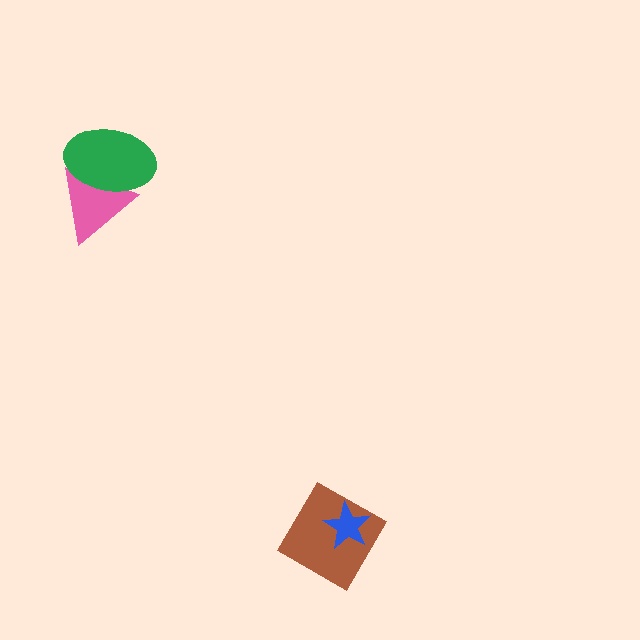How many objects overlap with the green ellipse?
1 object overlaps with the green ellipse.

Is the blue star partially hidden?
No, no other shape covers it.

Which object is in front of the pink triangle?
The green ellipse is in front of the pink triangle.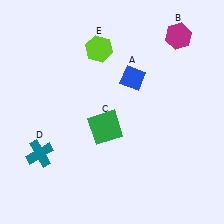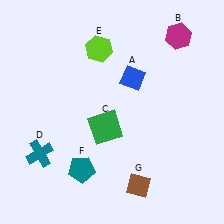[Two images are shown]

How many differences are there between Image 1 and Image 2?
There are 2 differences between the two images.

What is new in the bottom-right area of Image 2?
A brown diamond (G) was added in the bottom-right area of Image 2.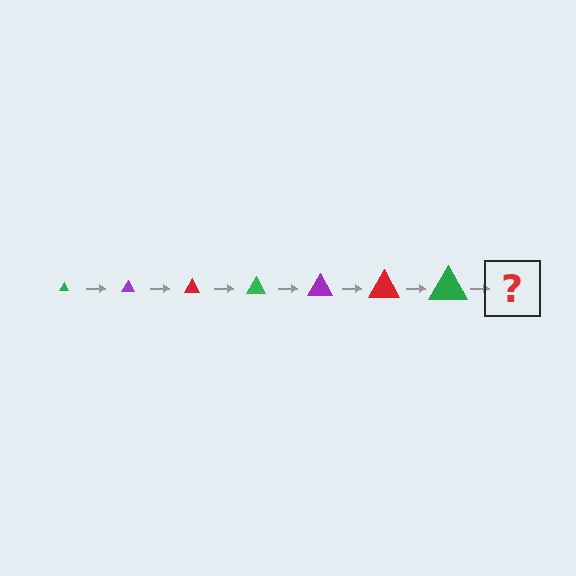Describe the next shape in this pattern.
It should be a purple triangle, larger than the previous one.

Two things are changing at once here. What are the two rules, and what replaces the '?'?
The two rules are that the triangle grows larger each step and the color cycles through green, purple, and red. The '?' should be a purple triangle, larger than the previous one.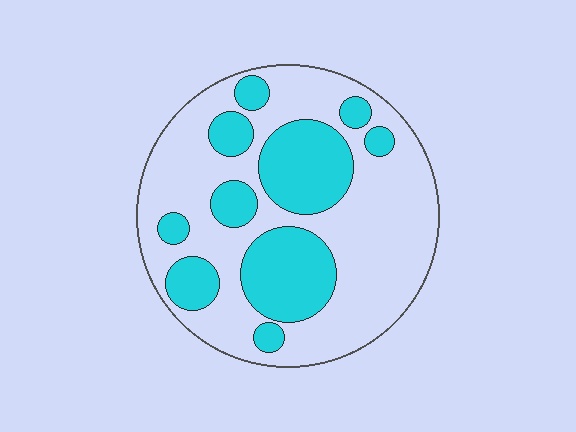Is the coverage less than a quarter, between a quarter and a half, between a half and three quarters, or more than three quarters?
Between a quarter and a half.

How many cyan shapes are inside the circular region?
10.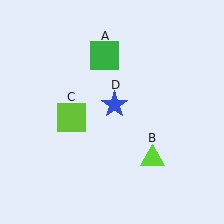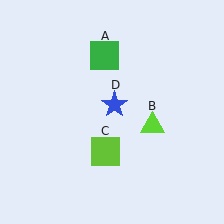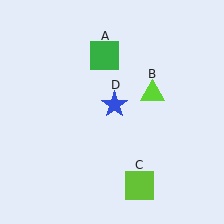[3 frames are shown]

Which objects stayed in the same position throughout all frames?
Green square (object A) and blue star (object D) remained stationary.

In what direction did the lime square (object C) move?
The lime square (object C) moved down and to the right.